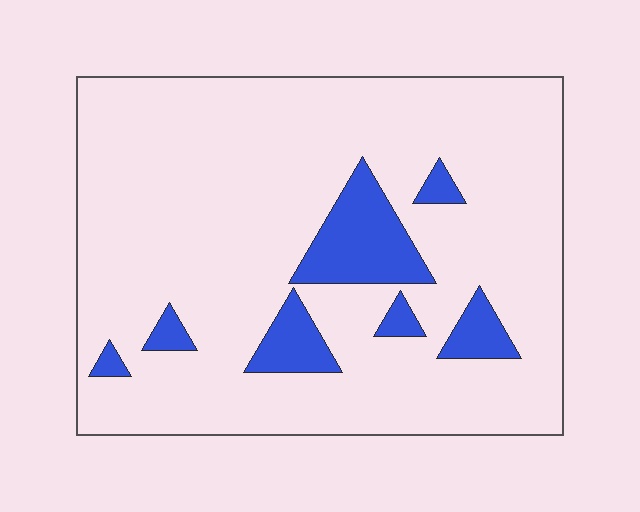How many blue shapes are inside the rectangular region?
7.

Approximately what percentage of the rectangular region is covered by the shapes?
Approximately 15%.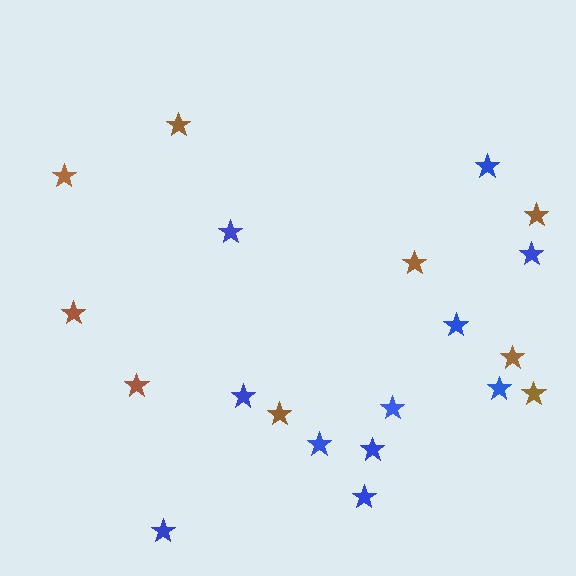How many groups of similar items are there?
There are 2 groups: one group of brown stars (9) and one group of blue stars (11).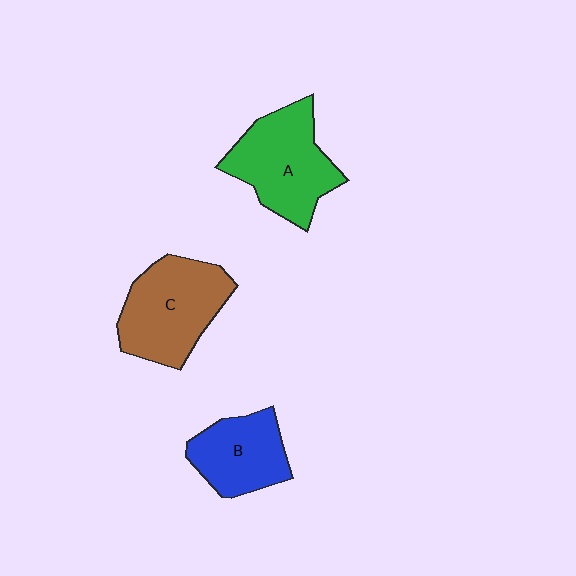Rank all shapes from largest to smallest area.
From largest to smallest: C (brown), A (green), B (blue).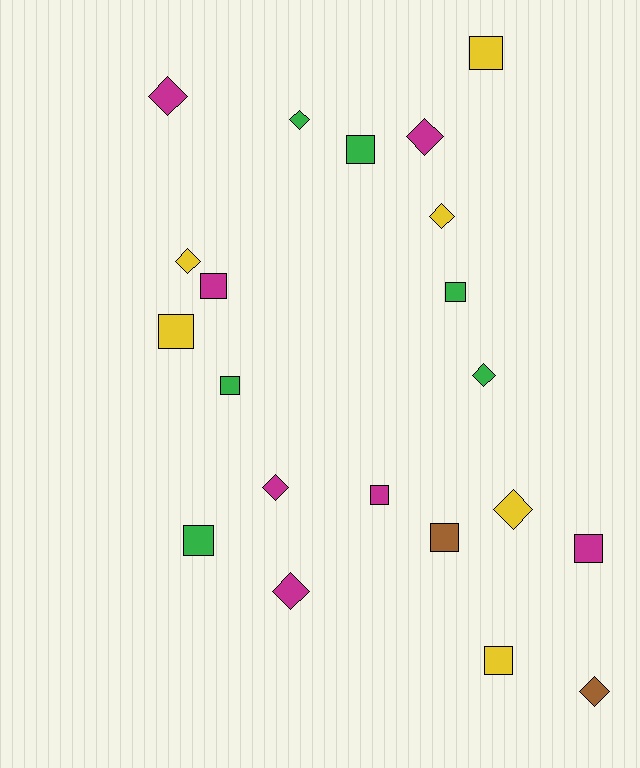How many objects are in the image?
There are 21 objects.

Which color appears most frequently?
Magenta, with 7 objects.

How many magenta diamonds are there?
There are 4 magenta diamonds.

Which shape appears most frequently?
Square, with 11 objects.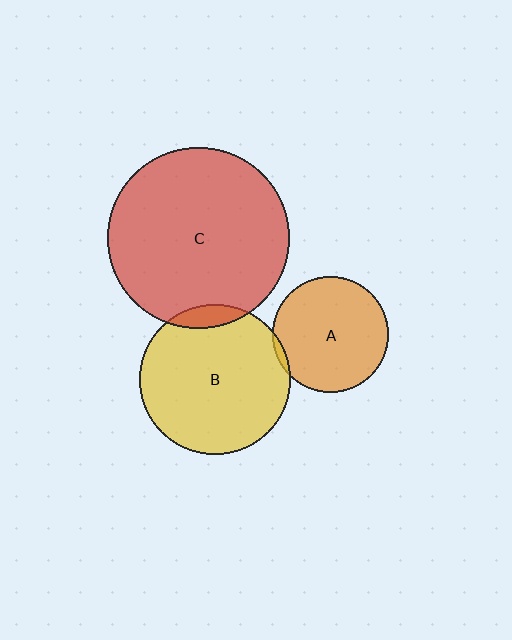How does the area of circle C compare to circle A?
Approximately 2.4 times.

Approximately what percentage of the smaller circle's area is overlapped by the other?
Approximately 5%.